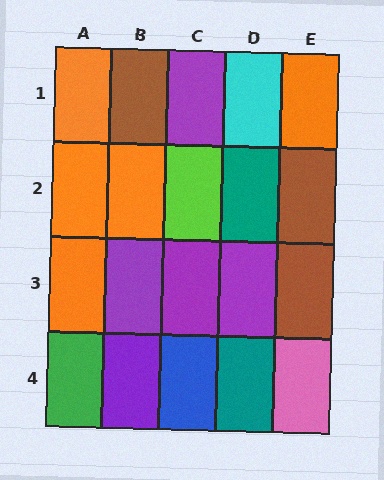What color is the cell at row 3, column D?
Purple.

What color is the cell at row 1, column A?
Orange.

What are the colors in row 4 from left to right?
Green, purple, blue, teal, pink.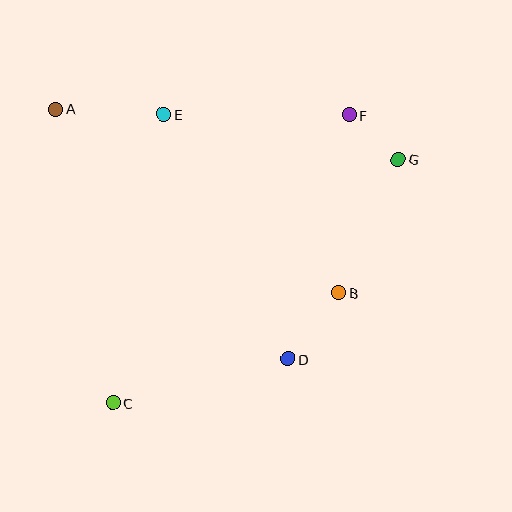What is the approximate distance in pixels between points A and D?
The distance between A and D is approximately 341 pixels.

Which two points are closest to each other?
Points F and G are closest to each other.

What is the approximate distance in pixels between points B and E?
The distance between B and E is approximately 250 pixels.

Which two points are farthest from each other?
Points C and G are farthest from each other.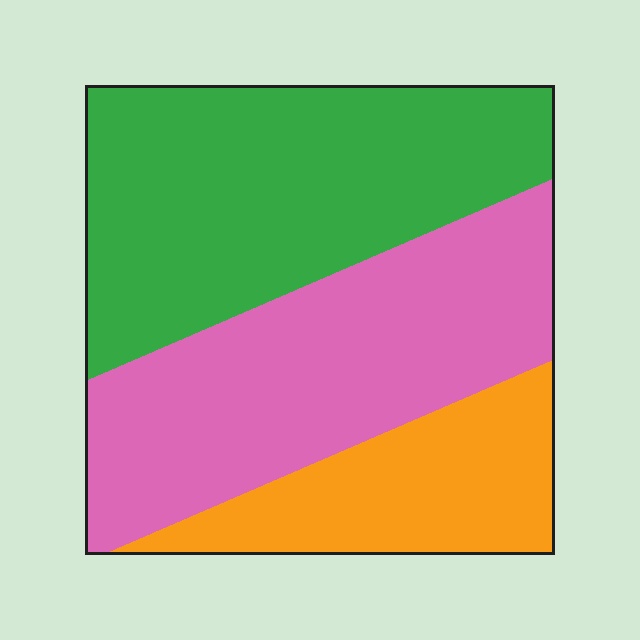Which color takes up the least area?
Orange, at roughly 20%.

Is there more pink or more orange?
Pink.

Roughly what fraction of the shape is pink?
Pink covers 39% of the shape.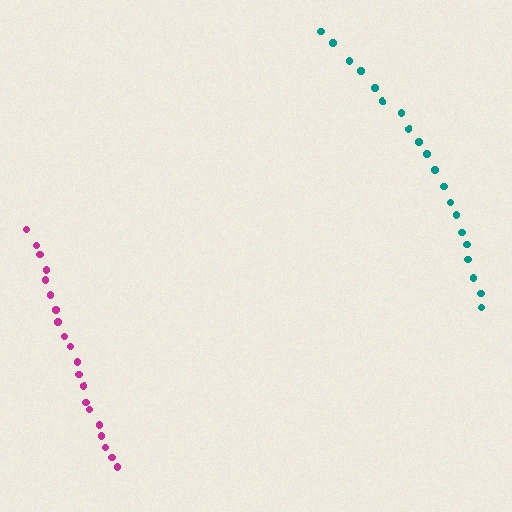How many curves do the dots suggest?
There are 2 distinct paths.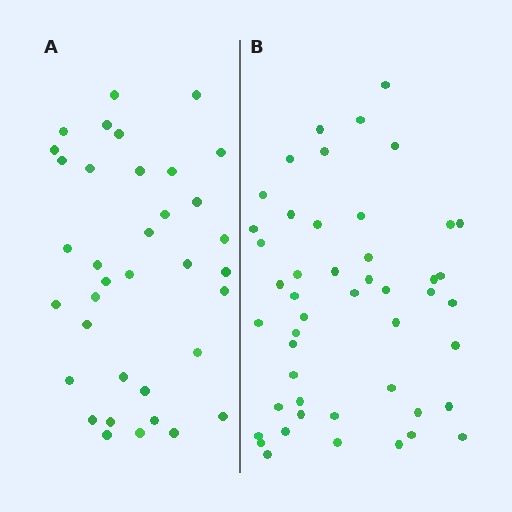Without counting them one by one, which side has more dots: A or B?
Region B (the right region) has more dots.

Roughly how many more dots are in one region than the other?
Region B has roughly 12 or so more dots than region A.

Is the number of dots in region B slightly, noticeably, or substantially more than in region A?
Region B has noticeably more, but not dramatically so. The ratio is roughly 1.3 to 1.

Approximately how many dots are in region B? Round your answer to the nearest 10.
About 50 dots. (The exact count is 48, which rounds to 50.)